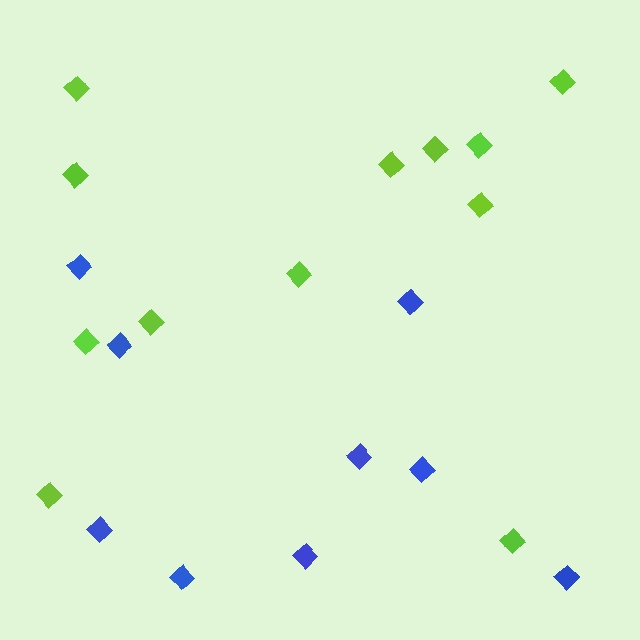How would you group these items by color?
There are 2 groups: one group of blue diamonds (9) and one group of lime diamonds (12).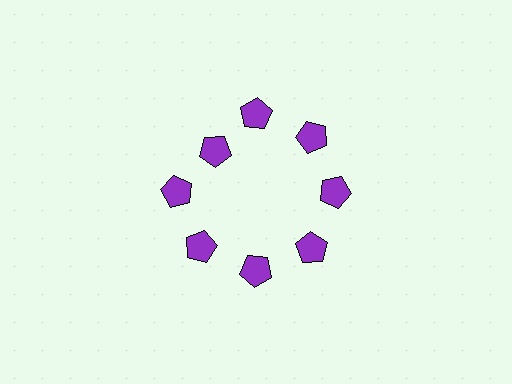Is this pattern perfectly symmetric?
No. The 8 purple pentagons are arranged in a ring, but one element near the 10 o'clock position is pulled inward toward the center, breaking the 8-fold rotational symmetry.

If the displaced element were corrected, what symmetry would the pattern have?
It would have 8-fold rotational symmetry — the pattern would map onto itself every 45 degrees.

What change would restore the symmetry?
The symmetry would be restored by moving it outward, back onto the ring so that all 8 pentagons sit at equal angles and equal distance from the center.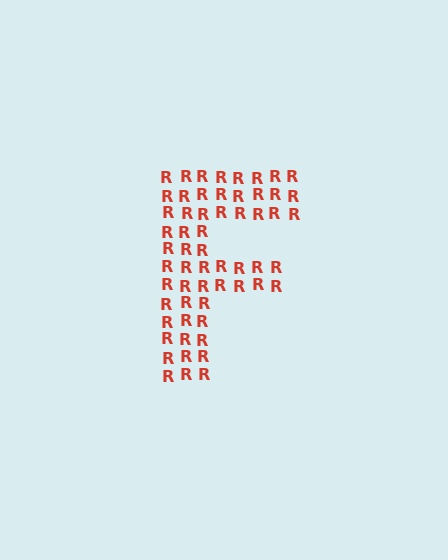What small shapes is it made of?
It is made of small letter R's.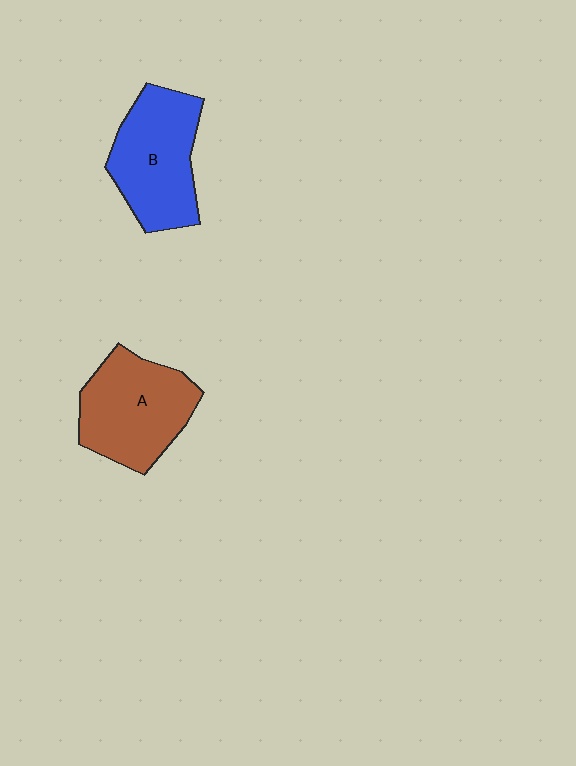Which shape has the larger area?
Shape B (blue).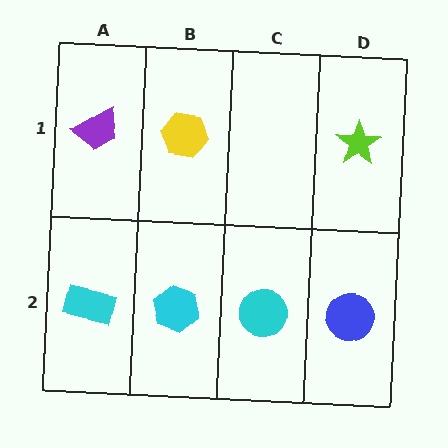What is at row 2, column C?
A cyan circle.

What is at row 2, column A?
A cyan rectangle.